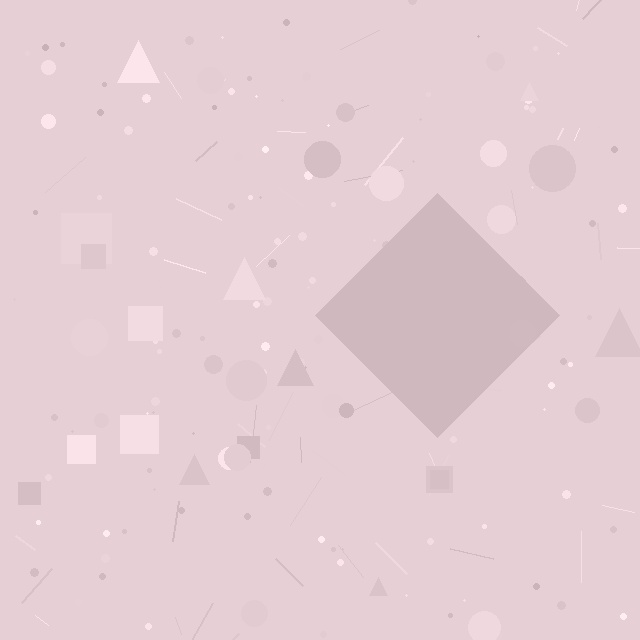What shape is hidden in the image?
A diamond is hidden in the image.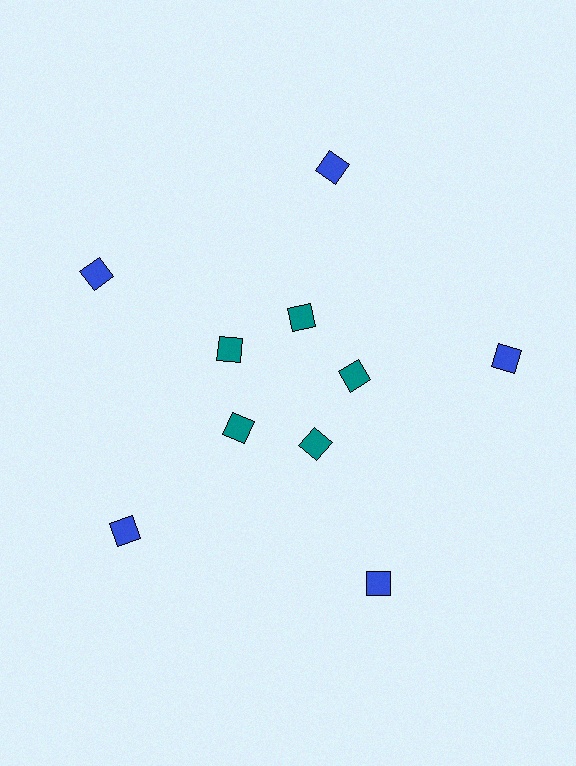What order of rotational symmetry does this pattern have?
This pattern has 5-fold rotational symmetry.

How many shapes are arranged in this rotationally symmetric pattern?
There are 10 shapes, arranged in 5 groups of 2.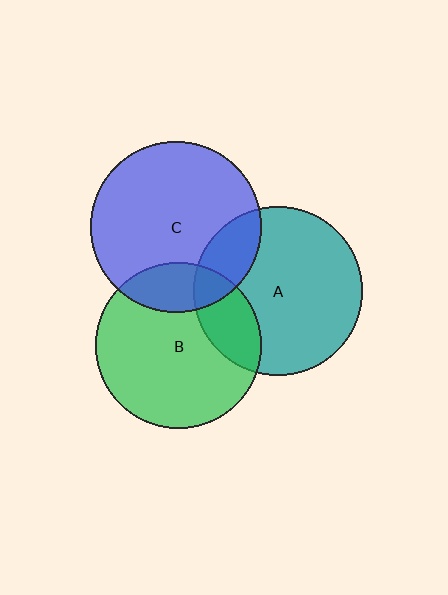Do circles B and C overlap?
Yes.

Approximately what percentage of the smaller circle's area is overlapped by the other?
Approximately 20%.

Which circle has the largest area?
Circle C (blue).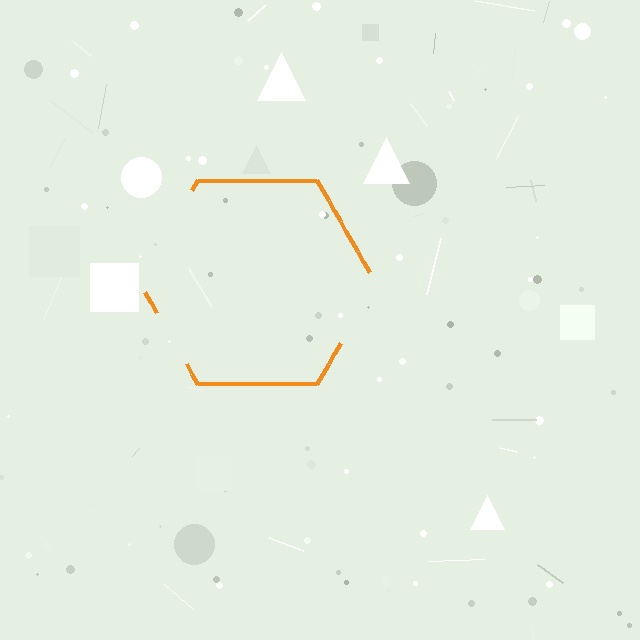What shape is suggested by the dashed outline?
The dashed outline suggests a hexagon.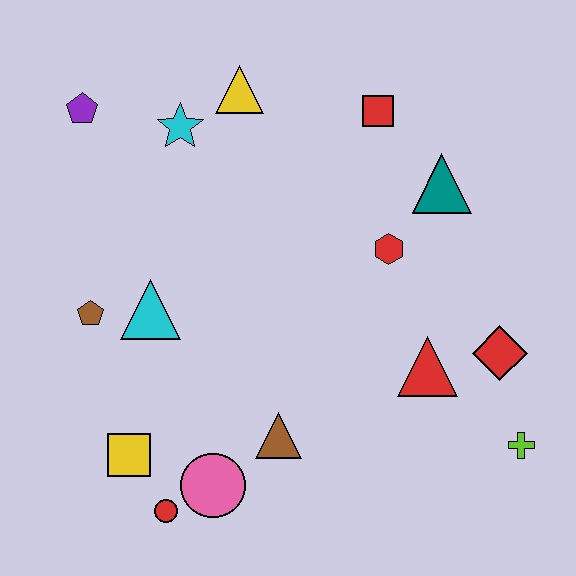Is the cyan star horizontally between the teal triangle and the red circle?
Yes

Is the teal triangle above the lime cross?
Yes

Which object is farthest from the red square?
The red circle is farthest from the red square.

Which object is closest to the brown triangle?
The pink circle is closest to the brown triangle.